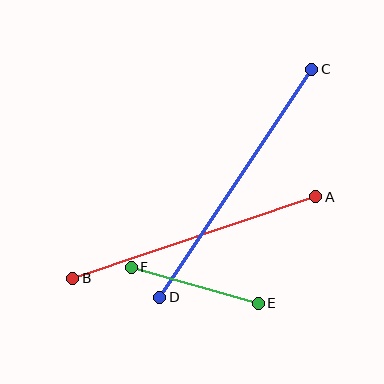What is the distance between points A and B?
The distance is approximately 256 pixels.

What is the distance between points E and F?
The distance is approximately 132 pixels.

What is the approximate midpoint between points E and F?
The midpoint is at approximately (195, 285) pixels.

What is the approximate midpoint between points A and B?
The midpoint is at approximately (194, 238) pixels.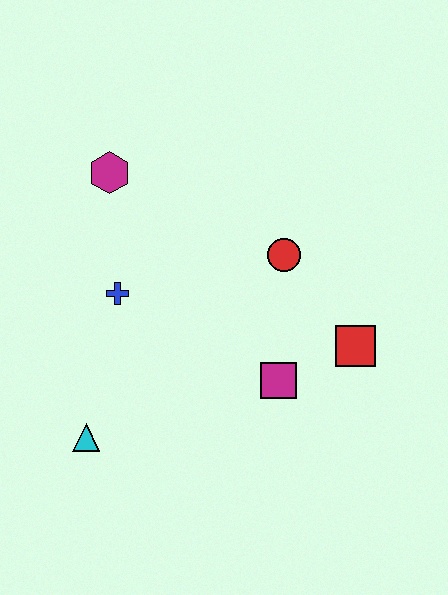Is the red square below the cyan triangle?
No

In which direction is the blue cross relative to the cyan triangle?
The blue cross is above the cyan triangle.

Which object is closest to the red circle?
The red square is closest to the red circle.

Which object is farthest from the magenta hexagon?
The red square is farthest from the magenta hexagon.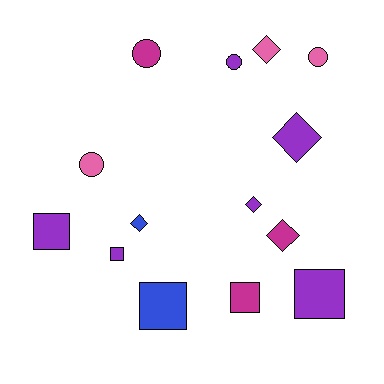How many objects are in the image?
There are 14 objects.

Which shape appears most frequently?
Diamond, with 5 objects.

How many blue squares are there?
There is 1 blue square.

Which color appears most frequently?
Purple, with 6 objects.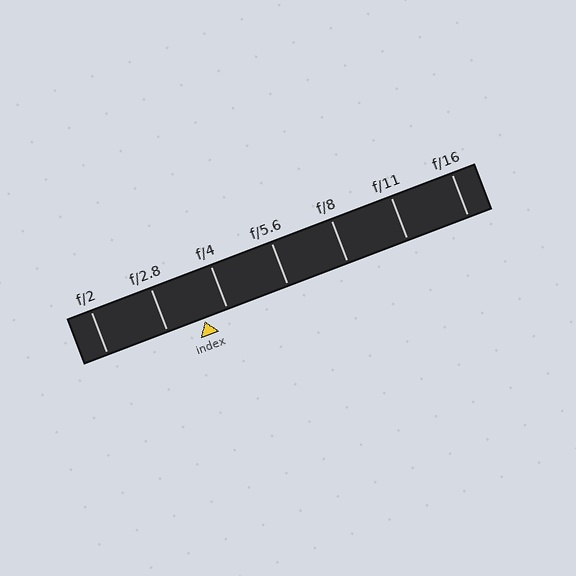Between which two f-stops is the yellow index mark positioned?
The index mark is between f/2.8 and f/4.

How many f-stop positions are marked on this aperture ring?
There are 7 f-stop positions marked.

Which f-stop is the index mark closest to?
The index mark is closest to f/4.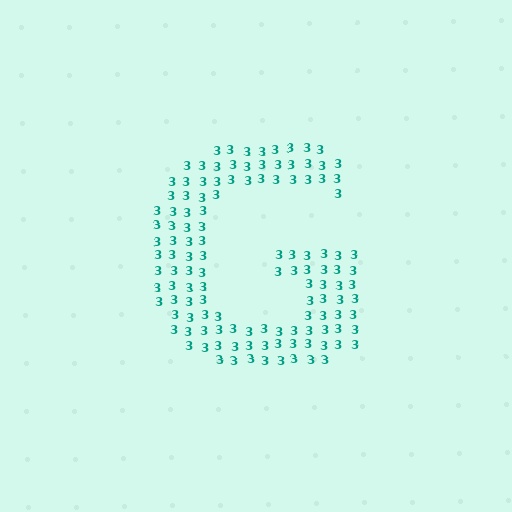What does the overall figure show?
The overall figure shows the letter G.